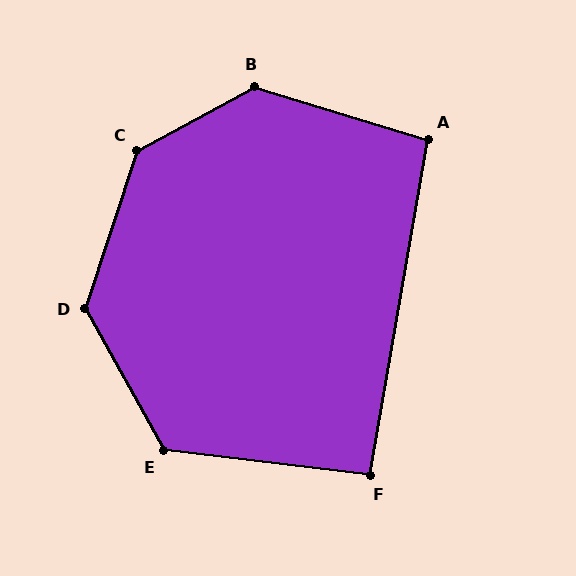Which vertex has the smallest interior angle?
F, at approximately 93 degrees.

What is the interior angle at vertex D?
Approximately 133 degrees (obtuse).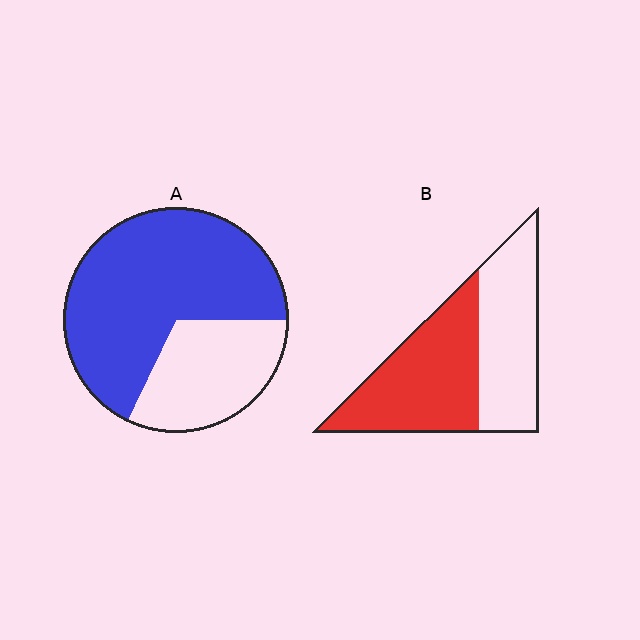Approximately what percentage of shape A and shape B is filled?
A is approximately 70% and B is approximately 55%.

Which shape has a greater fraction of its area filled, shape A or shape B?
Shape A.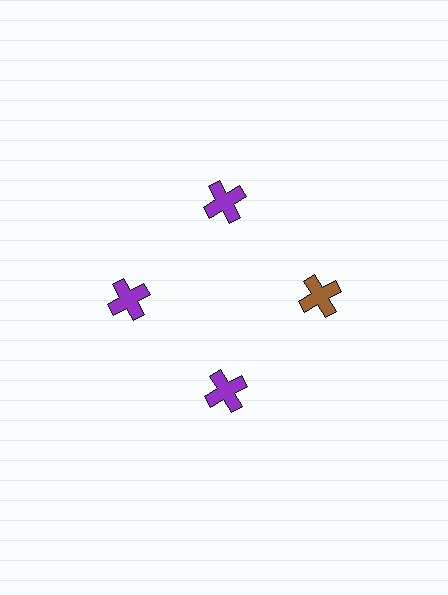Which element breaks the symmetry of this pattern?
The brown cross at roughly the 3 o'clock position breaks the symmetry. All other shapes are purple crosses.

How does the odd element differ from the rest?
It has a different color: brown instead of purple.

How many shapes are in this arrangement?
There are 4 shapes arranged in a ring pattern.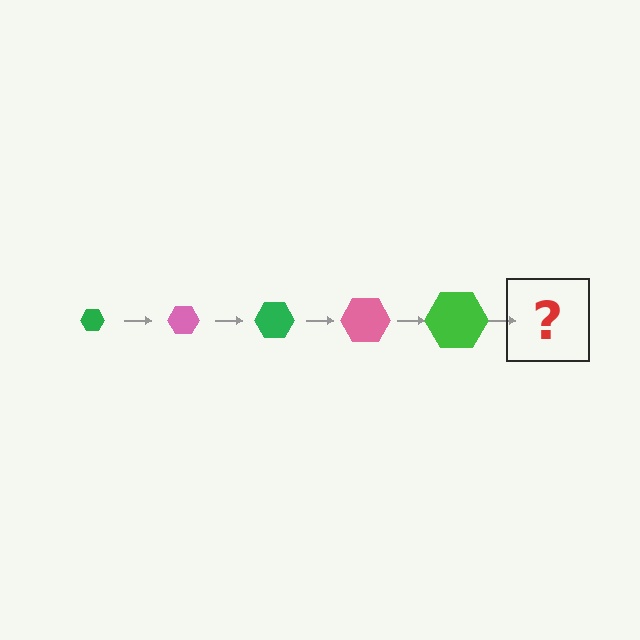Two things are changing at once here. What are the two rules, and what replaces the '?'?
The two rules are that the hexagon grows larger each step and the color cycles through green and pink. The '?' should be a pink hexagon, larger than the previous one.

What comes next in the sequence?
The next element should be a pink hexagon, larger than the previous one.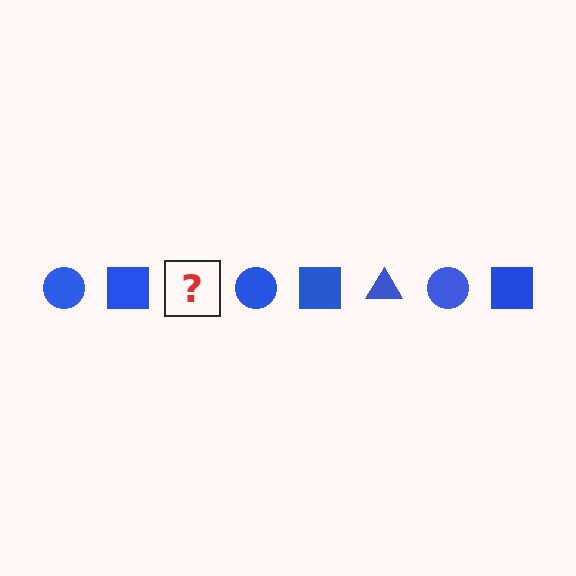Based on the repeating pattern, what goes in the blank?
The blank should be a blue triangle.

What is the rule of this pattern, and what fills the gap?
The rule is that the pattern cycles through circle, square, triangle shapes in blue. The gap should be filled with a blue triangle.